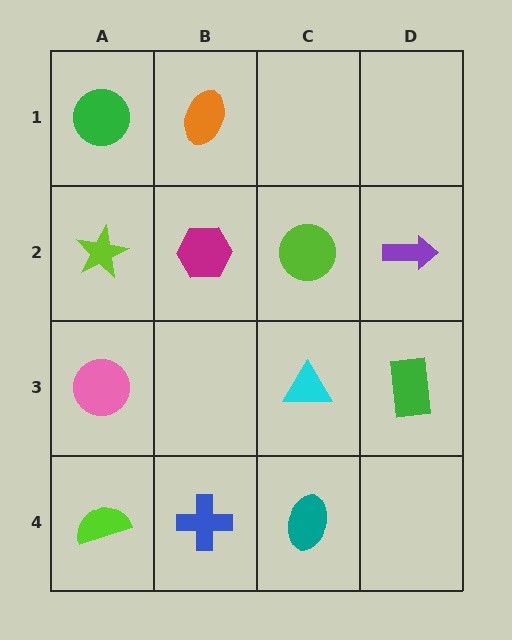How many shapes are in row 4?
3 shapes.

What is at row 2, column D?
A purple arrow.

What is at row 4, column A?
A lime semicircle.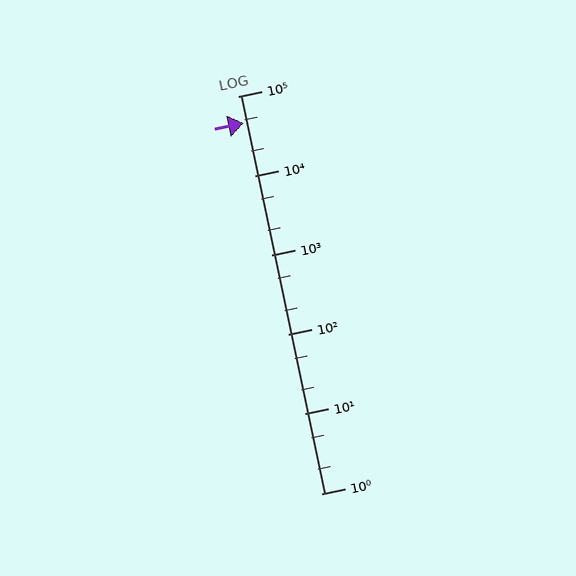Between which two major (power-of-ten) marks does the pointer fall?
The pointer is between 10000 and 100000.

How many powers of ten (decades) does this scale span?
The scale spans 5 decades, from 1 to 100000.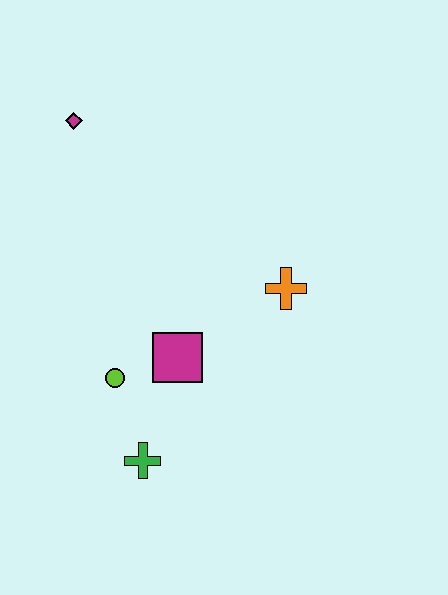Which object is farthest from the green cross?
The magenta diamond is farthest from the green cross.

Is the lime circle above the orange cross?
No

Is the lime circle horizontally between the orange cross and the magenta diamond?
Yes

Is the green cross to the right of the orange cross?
No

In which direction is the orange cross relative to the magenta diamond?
The orange cross is to the right of the magenta diamond.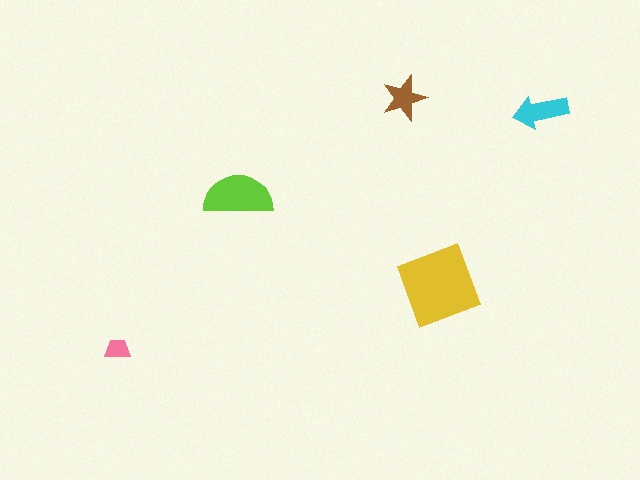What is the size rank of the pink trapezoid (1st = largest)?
5th.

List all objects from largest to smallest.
The yellow diamond, the lime semicircle, the cyan arrow, the brown star, the pink trapezoid.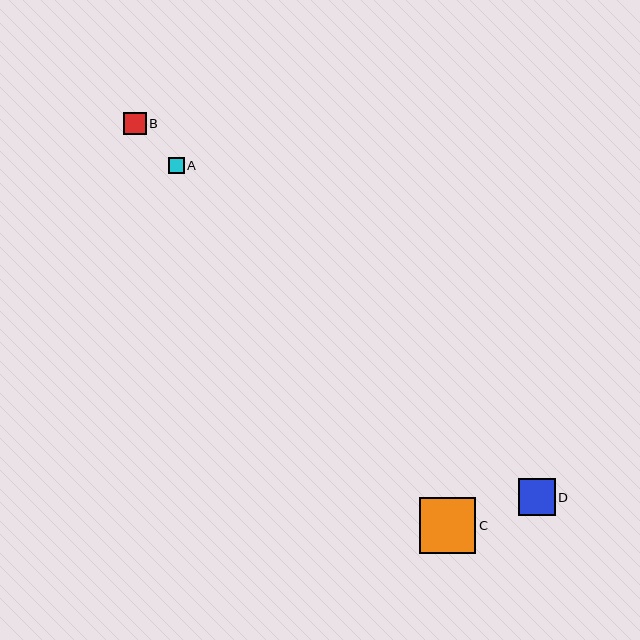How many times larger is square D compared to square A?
Square D is approximately 2.3 times the size of square A.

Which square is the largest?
Square C is the largest with a size of approximately 56 pixels.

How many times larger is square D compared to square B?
Square D is approximately 1.6 times the size of square B.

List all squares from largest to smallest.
From largest to smallest: C, D, B, A.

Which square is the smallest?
Square A is the smallest with a size of approximately 16 pixels.